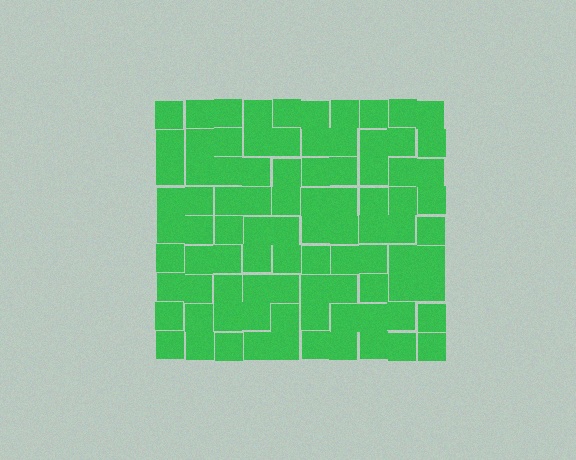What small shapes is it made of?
It is made of small squares.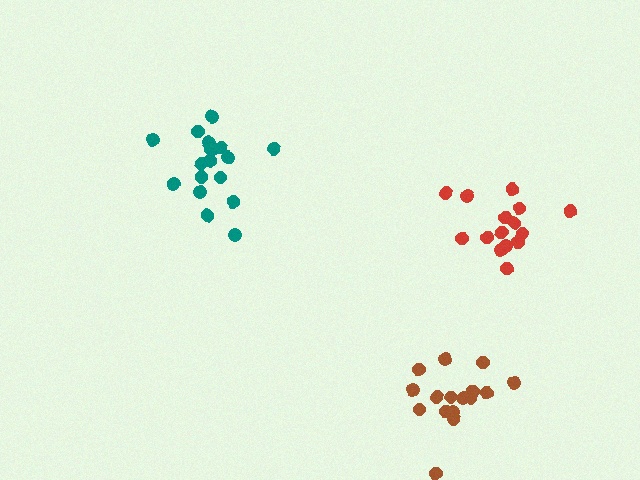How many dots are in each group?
Group 1: 15 dots, Group 2: 18 dots, Group 3: 16 dots (49 total).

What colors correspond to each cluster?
The clusters are colored: red, teal, brown.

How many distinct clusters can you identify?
There are 3 distinct clusters.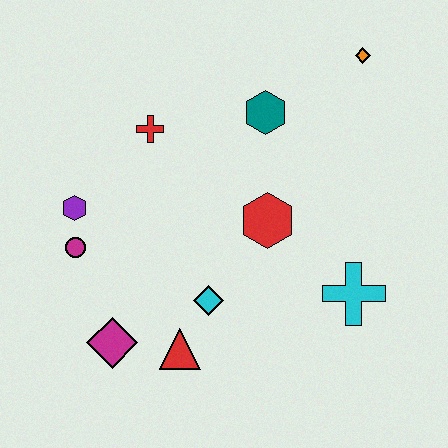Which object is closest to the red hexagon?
The cyan diamond is closest to the red hexagon.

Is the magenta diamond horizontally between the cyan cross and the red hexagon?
No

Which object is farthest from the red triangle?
The orange diamond is farthest from the red triangle.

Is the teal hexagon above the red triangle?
Yes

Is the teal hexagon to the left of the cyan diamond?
No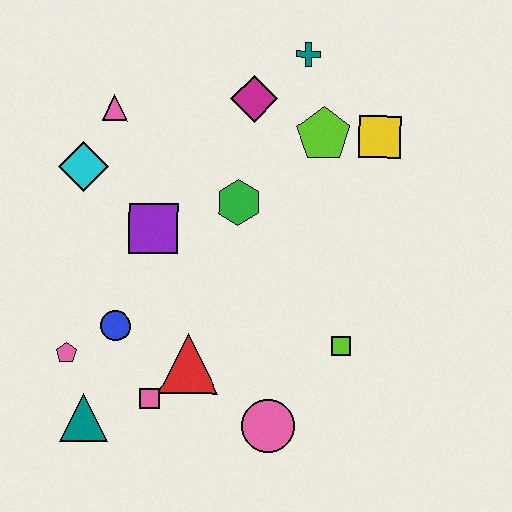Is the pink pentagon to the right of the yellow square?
No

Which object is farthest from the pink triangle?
The pink circle is farthest from the pink triangle.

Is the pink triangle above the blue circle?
Yes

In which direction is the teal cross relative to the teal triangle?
The teal cross is above the teal triangle.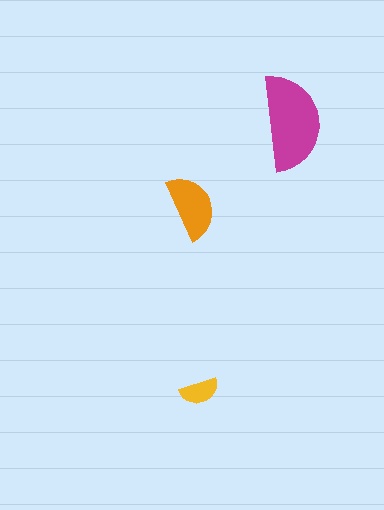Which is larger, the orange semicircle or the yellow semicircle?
The orange one.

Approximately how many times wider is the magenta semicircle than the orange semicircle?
About 1.5 times wider.